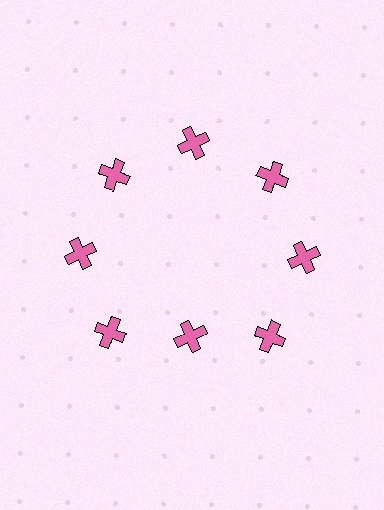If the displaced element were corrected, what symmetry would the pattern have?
It would have 8-fold rotational symmetry — the pattern would map onto itself every 45 degrees.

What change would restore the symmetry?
The symmetry would be restored by moving it outward, back onto the ring so that all 8 crosses sit at equal angles and equal distance from the center.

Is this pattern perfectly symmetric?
No. The 8 pink crosses are arranged in a ring, but one element near the 6 o'clock position is pulled inward toward the center, breaking the 8-fold rotational symmetry.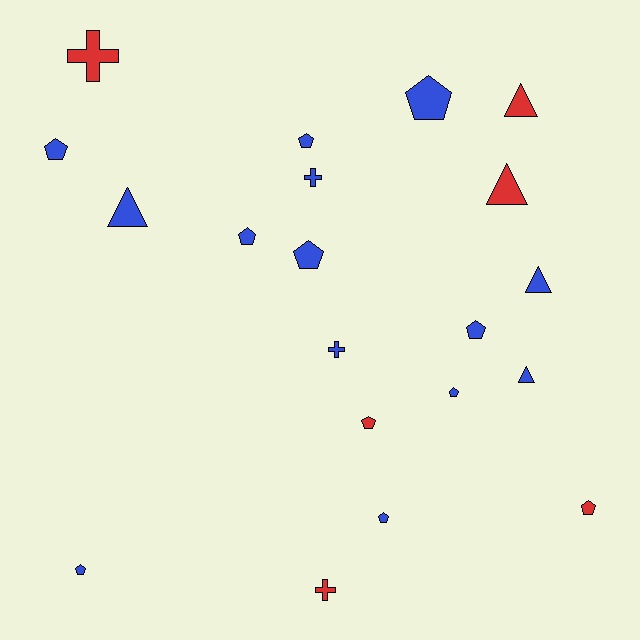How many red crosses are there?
There are 2 red crosses.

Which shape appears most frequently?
Pentagon, with 11 objects.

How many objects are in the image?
There are 20 objects.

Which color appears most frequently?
Blue, with 14 objects.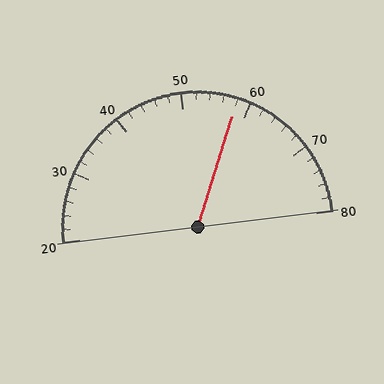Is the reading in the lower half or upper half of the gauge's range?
The reading is in the upper half of the range (20 to 80).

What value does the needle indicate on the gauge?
The needle indicates approximately 58.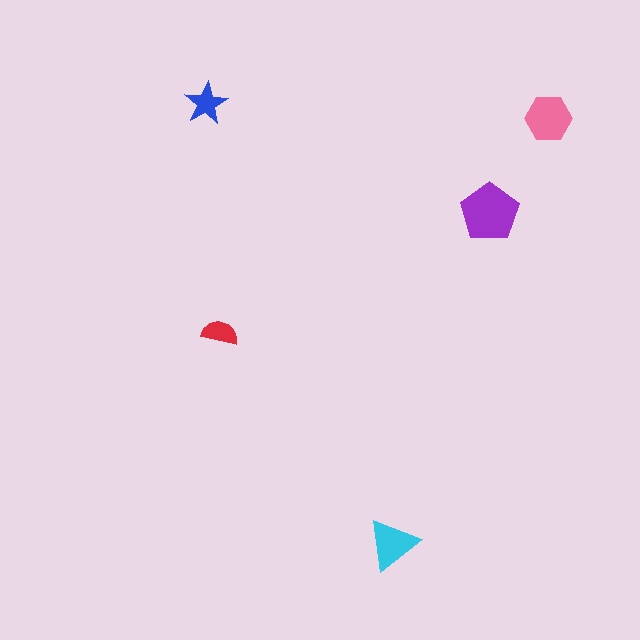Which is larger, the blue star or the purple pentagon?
The purple pentagon.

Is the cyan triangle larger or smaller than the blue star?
Larger.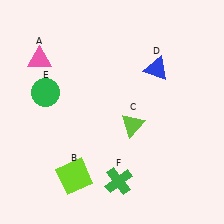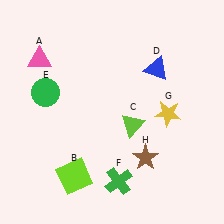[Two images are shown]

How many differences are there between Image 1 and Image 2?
There are 2 differences between the two images.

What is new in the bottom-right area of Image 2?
A brown star (H) was added in the bottom-right area of Image 2.